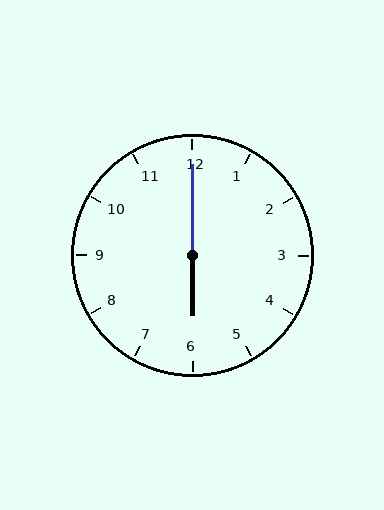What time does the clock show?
6:00.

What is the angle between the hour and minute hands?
Approximately 180 degrees.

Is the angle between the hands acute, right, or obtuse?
It is obtuse.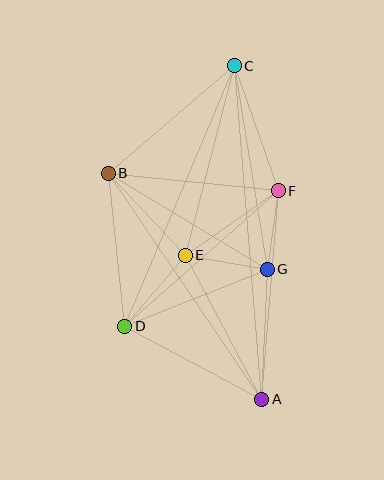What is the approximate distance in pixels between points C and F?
The distance between C and F is approximately 133 pixels.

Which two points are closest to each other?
Points F and G are closest to each other.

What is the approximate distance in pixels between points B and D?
The distance between B and D is approximately 154 pixels.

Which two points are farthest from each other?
Points A and C are farthest from each other.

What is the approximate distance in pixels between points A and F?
The distance between A and F is approximately 209 pixels.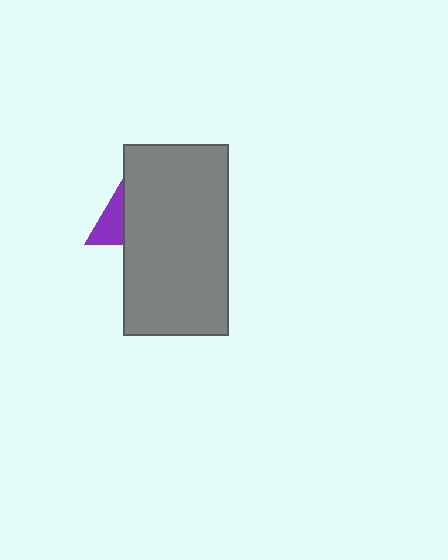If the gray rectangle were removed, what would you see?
You would see the complete purple triangle.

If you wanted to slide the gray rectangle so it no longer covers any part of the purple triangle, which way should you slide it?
Slide it right — that is the most direct way to separate the two shapes.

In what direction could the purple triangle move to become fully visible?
The purple triangle could move left. That would shift it out from behind the gray rectangle entirely.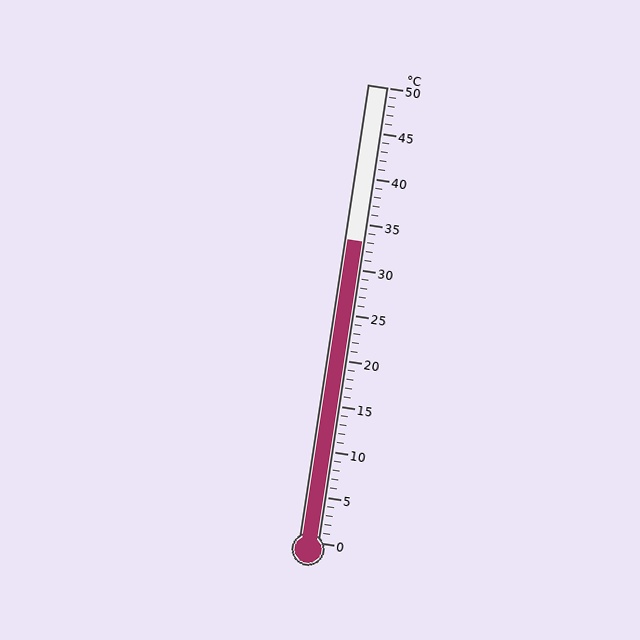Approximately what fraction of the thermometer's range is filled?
The thermometer is filled to approximately 65% of its range.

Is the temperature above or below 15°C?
The temperature is above 15°C.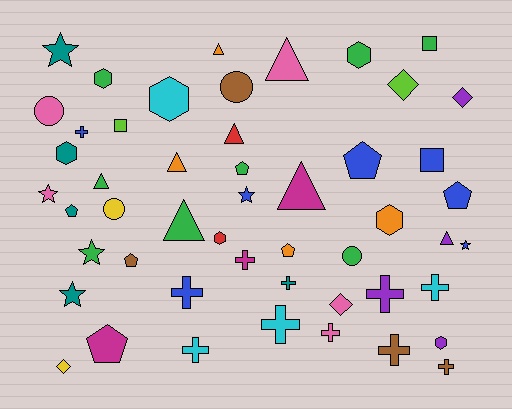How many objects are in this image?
There are 50 objects.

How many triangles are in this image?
There are 8 triangles.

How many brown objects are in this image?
There are 4 brown objects.